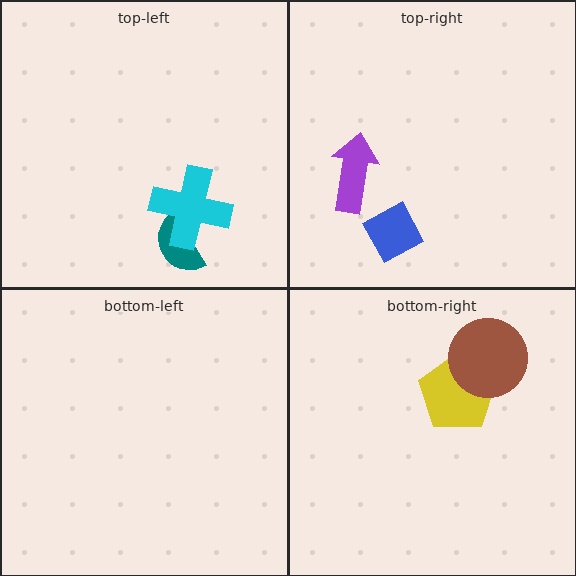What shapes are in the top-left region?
The teal semicircle, the cyan cross.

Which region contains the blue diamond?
The top-right region.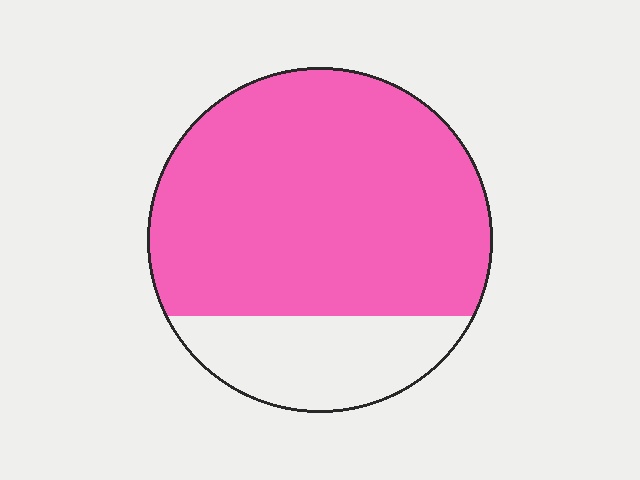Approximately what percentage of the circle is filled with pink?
Approximately 75%.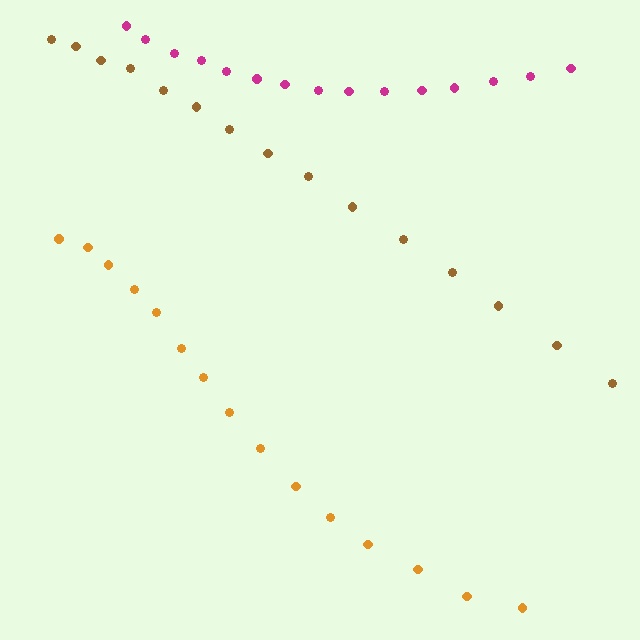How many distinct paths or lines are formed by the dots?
There are 3 distinct paths.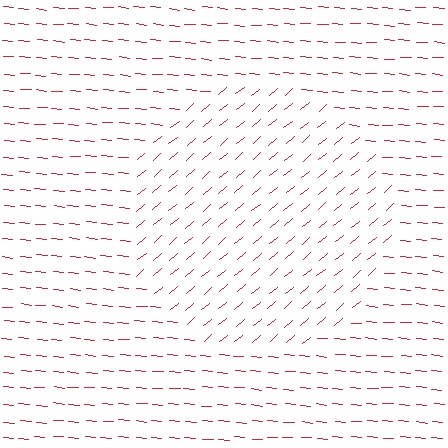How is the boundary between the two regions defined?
The boundary is defined purely by a change in line orientation (approximately 45 degrees difference). All lines are the same color and thickness.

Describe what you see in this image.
The image is filled with small red line segments. A circle region in the image has lines oriented differently from the surrounding lines, creating a visible texture boundary.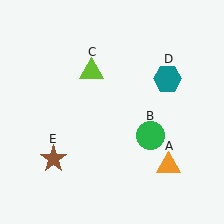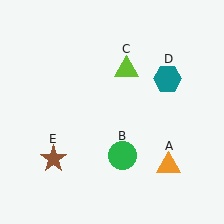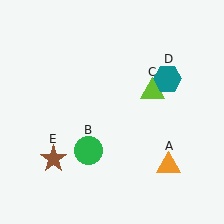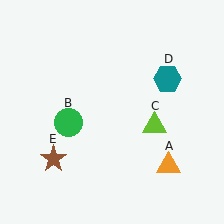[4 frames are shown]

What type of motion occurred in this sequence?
The green circle (object B), lime triangle (object C) rotated clockwise around the center of the scene.